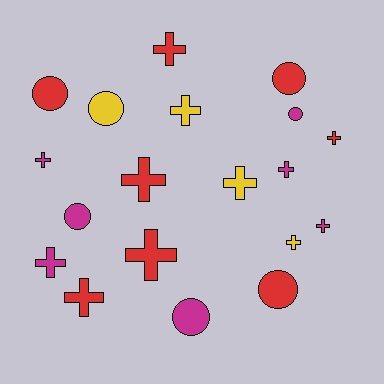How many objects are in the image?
There are 19 objects.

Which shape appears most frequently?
Cross, with 12 objects.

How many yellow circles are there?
There is 1 yellow circle.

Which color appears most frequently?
Red, with 8 objects.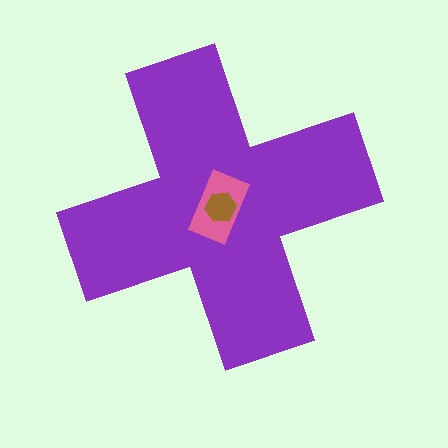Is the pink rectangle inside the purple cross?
Yes.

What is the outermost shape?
The purple cross.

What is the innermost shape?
The brown hexagon.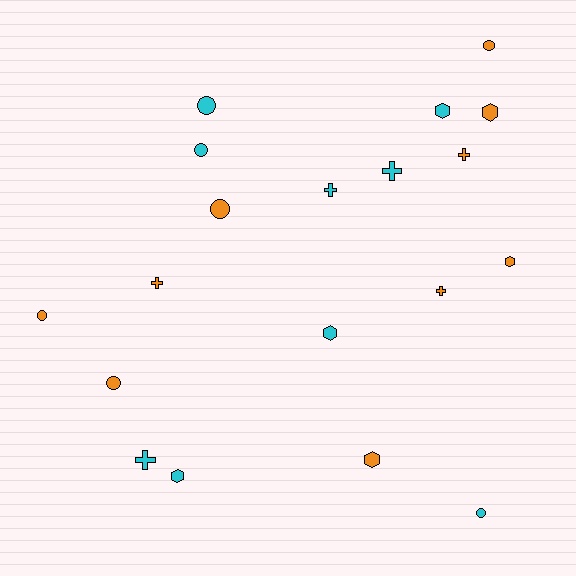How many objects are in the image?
There are 19 objects.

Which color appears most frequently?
Orange, with 10 objects.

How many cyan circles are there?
There are 3 cyan circles.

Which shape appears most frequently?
Circle, with 7 objects.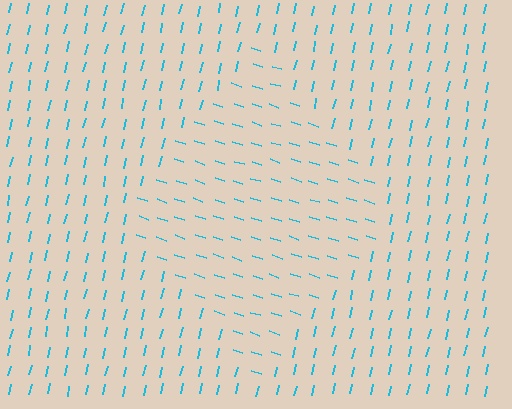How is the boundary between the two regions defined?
The boundary is defined purely by a change in line orientation (approximately 85 degrees difference). All lines are the same color and thickness.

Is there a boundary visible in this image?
Yes, there is a texture boundary formed by a change in line orientation.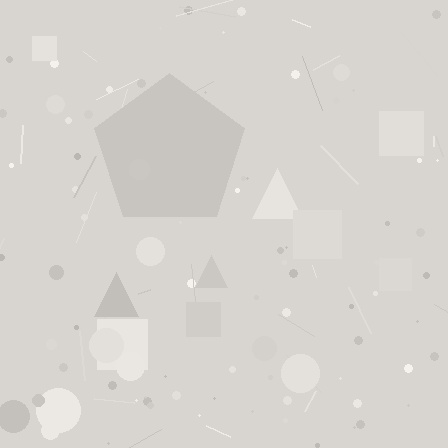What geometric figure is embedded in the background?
A pentagon is embedded in the background.